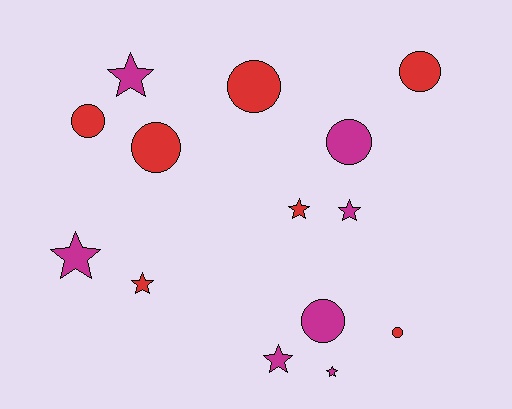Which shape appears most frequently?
Star, with 7 objects.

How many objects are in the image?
There are 14 objects.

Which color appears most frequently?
Red, with 7 objects.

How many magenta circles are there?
There are 2 magenta circles.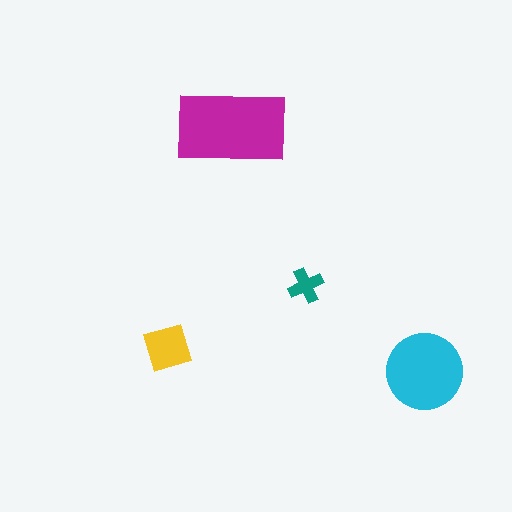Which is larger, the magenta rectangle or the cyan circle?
The magenta rectangle.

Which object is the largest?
The magenta rectangle.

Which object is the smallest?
The teal cross.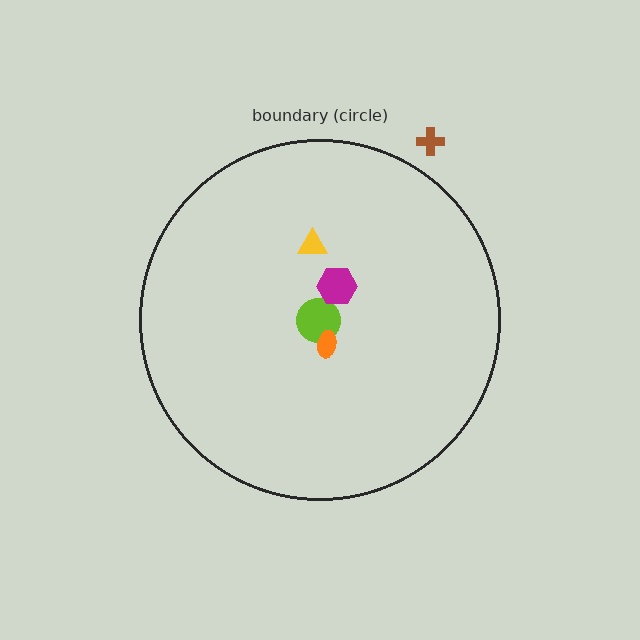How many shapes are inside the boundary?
4 inside, 1 outside.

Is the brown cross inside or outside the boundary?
Outside.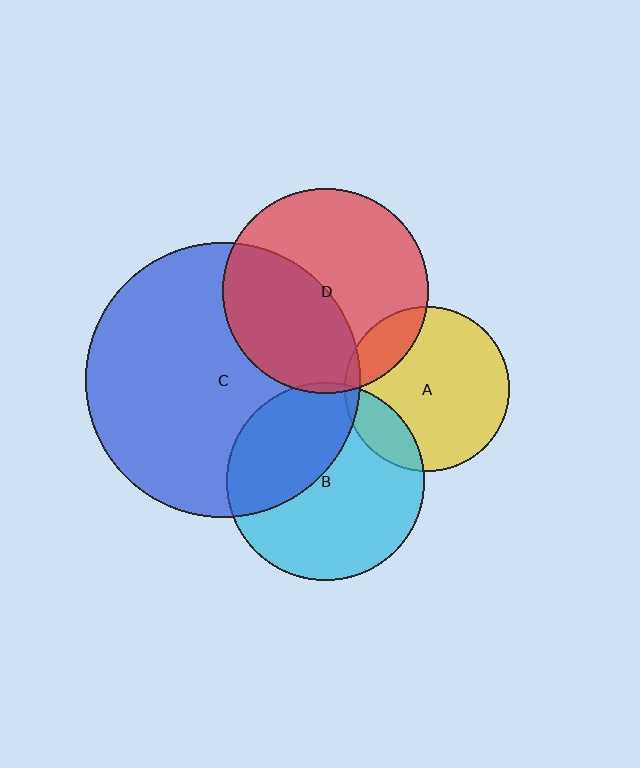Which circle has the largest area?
Circle C (blue).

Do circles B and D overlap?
Yes.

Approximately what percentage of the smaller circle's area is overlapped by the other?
Approximately 5%.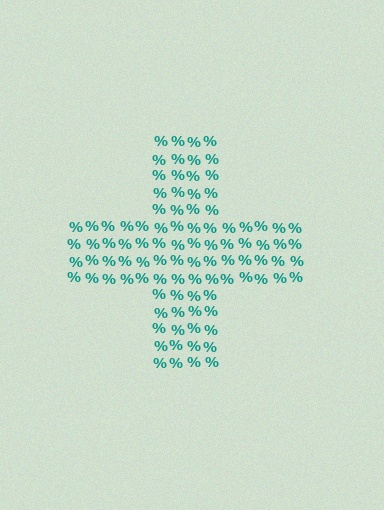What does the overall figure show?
The overall figure shows a cross.